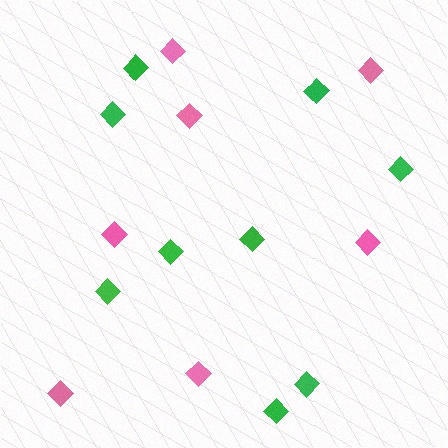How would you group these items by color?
There are 2 groups: one group of pink diamonds (7) and one group of green diamonds (9).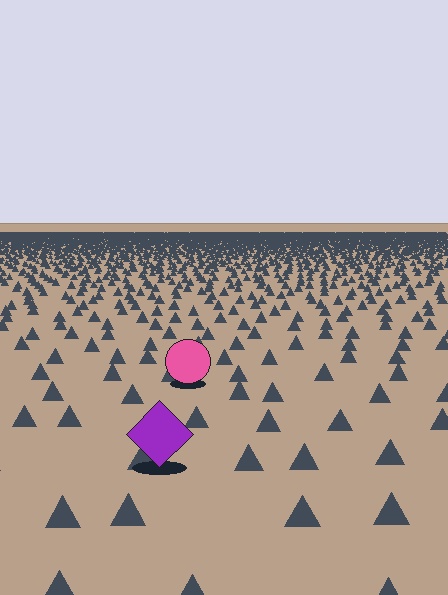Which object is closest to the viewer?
The purple diamond is closest. The texture marks near it are larger and more spread out.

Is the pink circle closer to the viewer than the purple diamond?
No. The purple diamond is closer — you can tell from the texture gradient: the ground texture is coarser near it.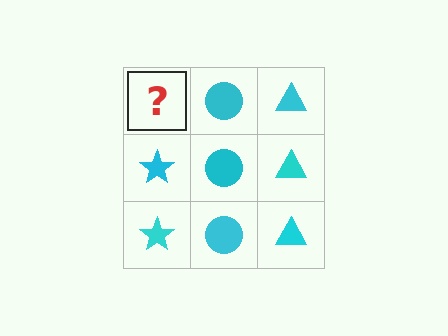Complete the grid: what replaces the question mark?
The question mark should be replaced with a cyan star.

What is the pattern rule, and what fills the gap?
The rule is that each column has a consistent shape. The gap should be filled with a cyan star.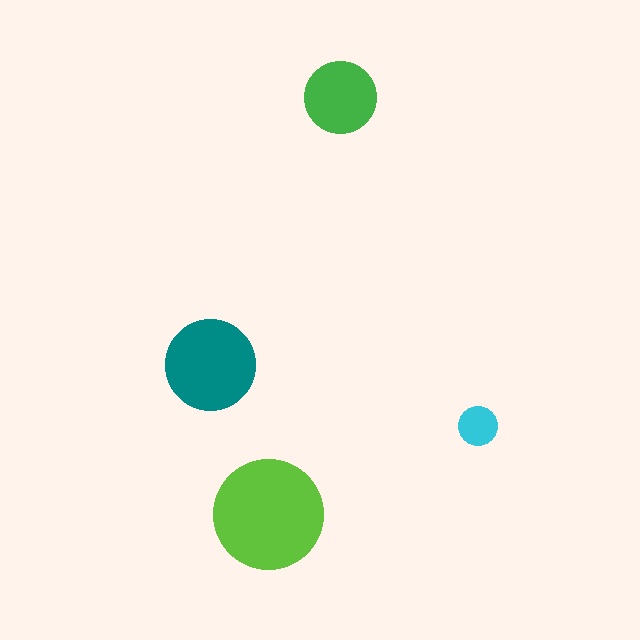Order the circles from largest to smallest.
the lime one, the teal one, the green one, the cyan one.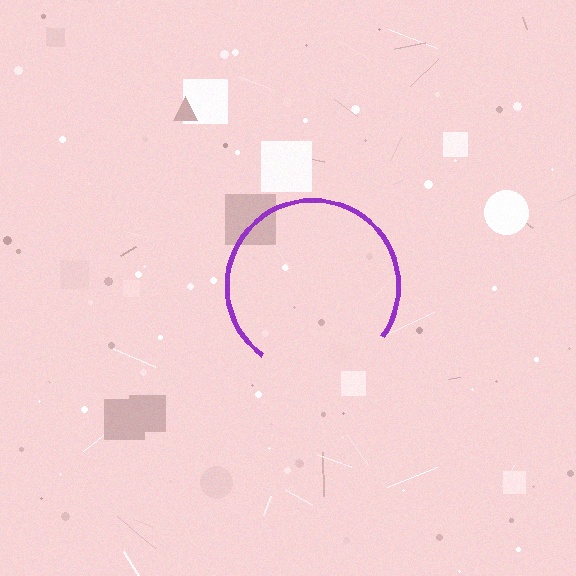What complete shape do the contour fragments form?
The contour fragments form a circle.